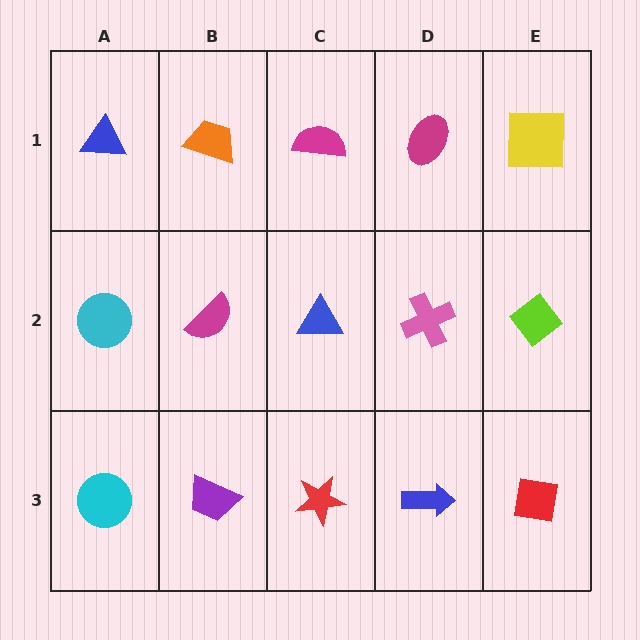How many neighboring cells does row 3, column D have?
3.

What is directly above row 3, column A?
A cyan circle.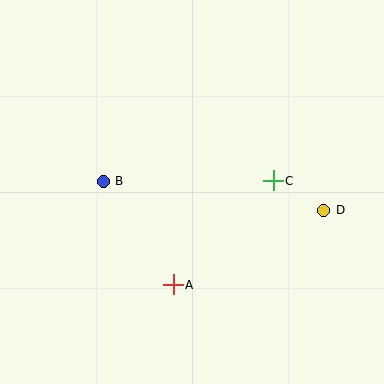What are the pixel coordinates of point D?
Point D is at (324, 210).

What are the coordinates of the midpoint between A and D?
The midpoint between A and D is at (248, 247).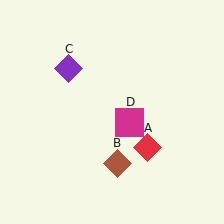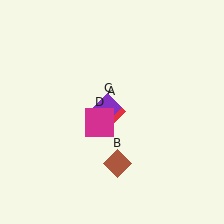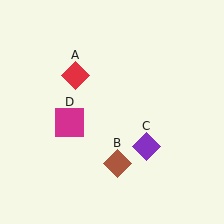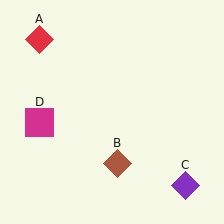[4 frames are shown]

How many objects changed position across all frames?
3 objects changed position: red diamond (object A), purple diamond (object C), magenta square (object D).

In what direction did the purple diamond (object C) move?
The purple diamond (object C) moved down and to the right.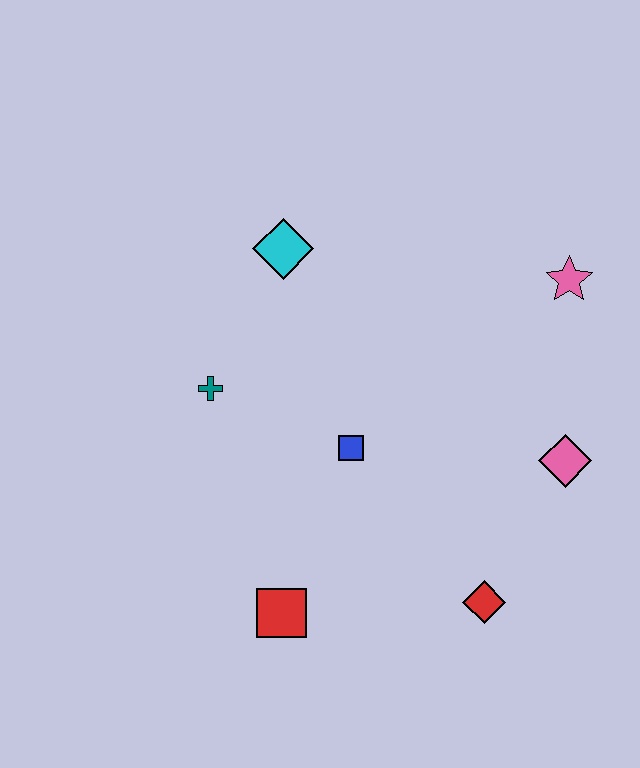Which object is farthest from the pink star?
The red square is farthest from the pink star.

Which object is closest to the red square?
The blue square is closest to the red square.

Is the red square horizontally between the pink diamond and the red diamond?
No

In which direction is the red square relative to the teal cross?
The red square is below the teal cross.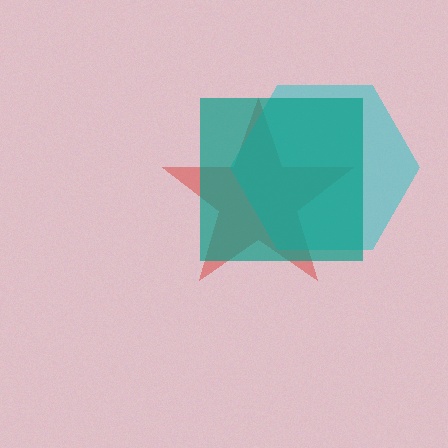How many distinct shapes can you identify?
There are 3 distinct shapes: a red star, a cyan hexagon, a teal square.